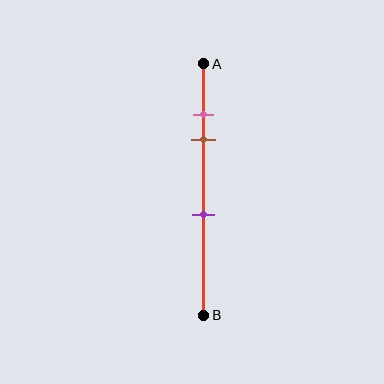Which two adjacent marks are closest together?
The pink and brown marks are the closest adjacent pair.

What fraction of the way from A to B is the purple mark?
The purple mark is approximately 60% (0.6) of the way from A to B.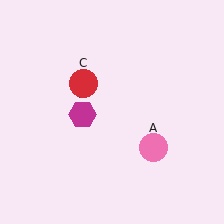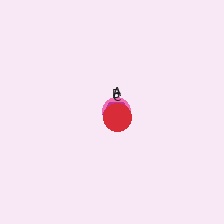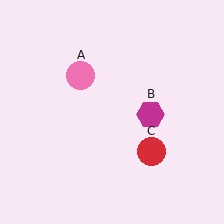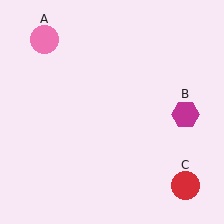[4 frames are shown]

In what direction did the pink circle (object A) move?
The pink circle (object A) moved up and to the left.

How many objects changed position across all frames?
3 objects changed position: pink circle (object A), magenta hexagon (object B), red circle (object C).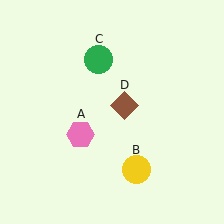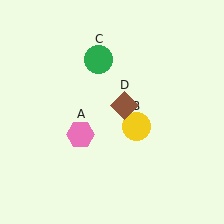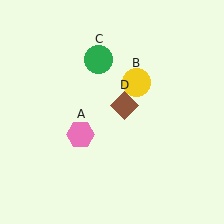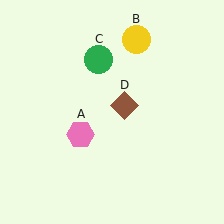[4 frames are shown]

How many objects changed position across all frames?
1 object changed position: yellow circle (object B).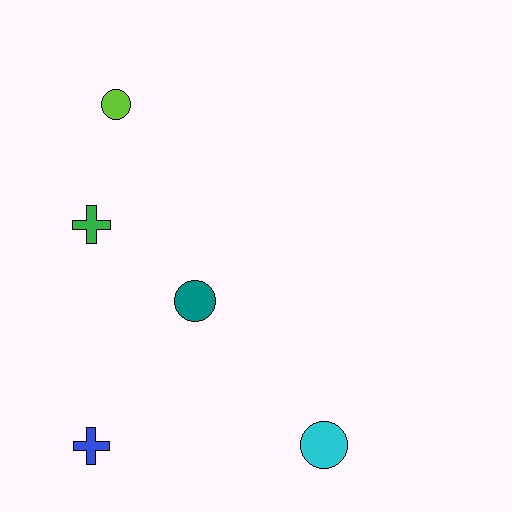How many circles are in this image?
There are 3 circles.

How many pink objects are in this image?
There are no pink objects.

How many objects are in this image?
There are 5 objects.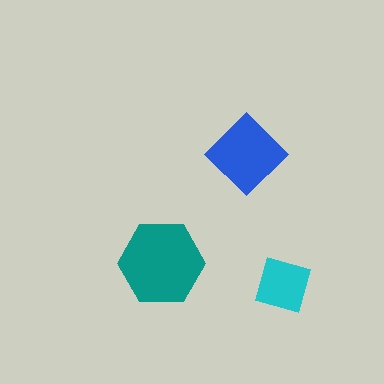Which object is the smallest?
The cyan square.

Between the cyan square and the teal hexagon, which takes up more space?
The teal hexagon.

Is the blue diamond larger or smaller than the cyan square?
Larger.